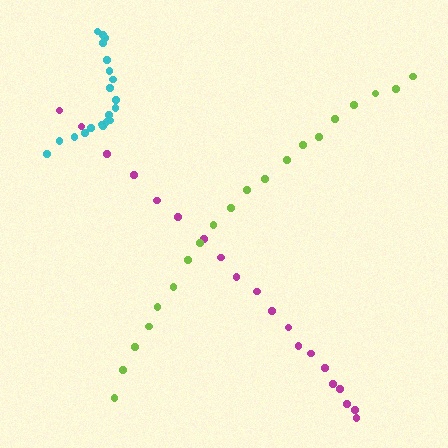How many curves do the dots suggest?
There are 3 distinct paths.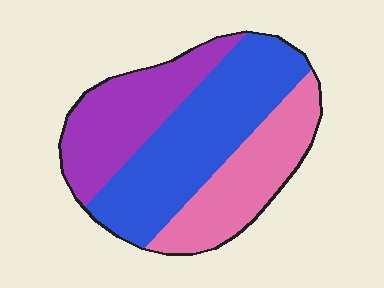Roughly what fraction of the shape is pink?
Pink takes up about one quarter (1/4) of the shape.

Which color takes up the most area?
Blue, at roughly 45%.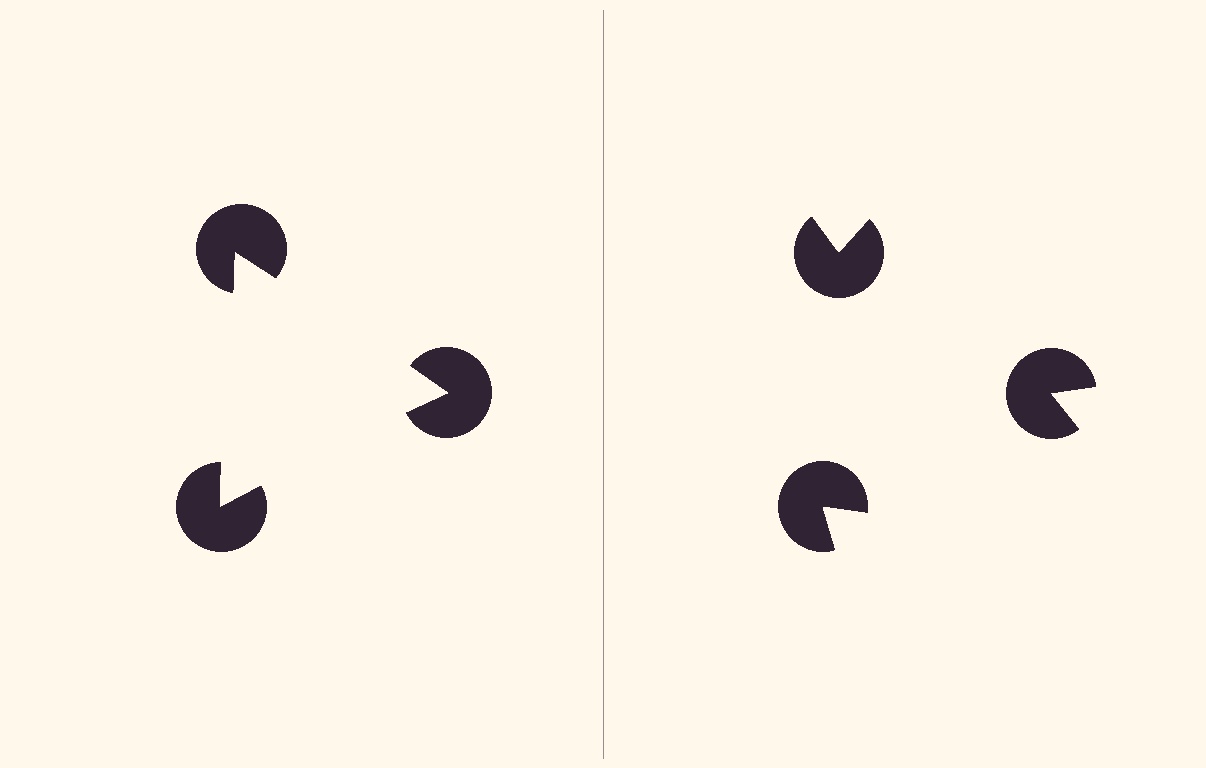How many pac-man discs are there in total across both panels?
6 — 3 on each side.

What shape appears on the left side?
An illusory triangle.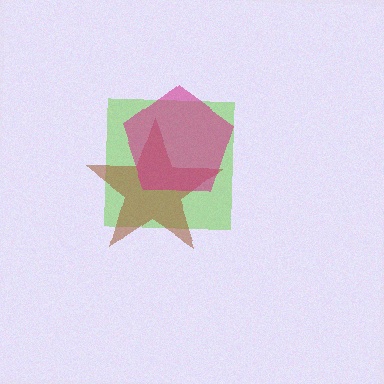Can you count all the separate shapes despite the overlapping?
Yes, there are 3 separate shapes.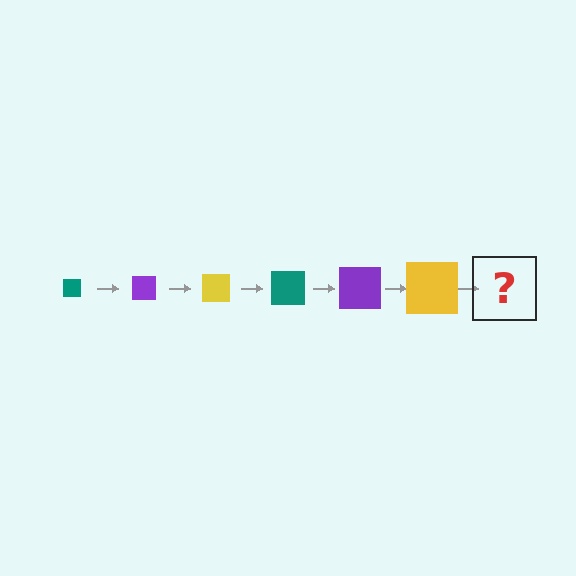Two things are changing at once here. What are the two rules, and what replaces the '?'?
The two rules are that the square grows larger each step and the color cycles through teal, purple, and yellow. The '?' should be a teal square, larger than the previous one.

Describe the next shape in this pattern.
It should be a teal square, larger than the previous one.